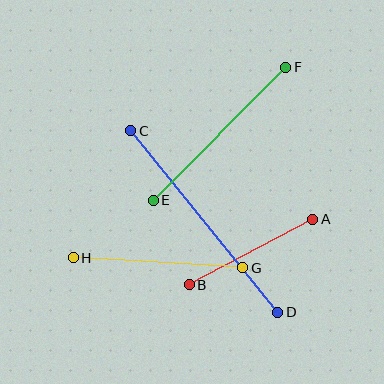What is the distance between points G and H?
The distance is approximately 169 pixels.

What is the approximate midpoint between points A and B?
The midpoint is at approximately (251, 252) pixels.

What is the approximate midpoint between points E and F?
The midpoint is at approximately (220, 134) pixels.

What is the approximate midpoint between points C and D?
The midpoint is at approximately (204, 221) pixels.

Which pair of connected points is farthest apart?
Points C and D are farthest apart.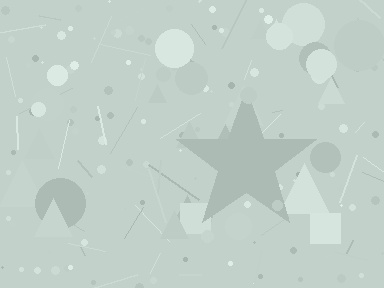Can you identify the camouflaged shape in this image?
The camouflaged shape is a star.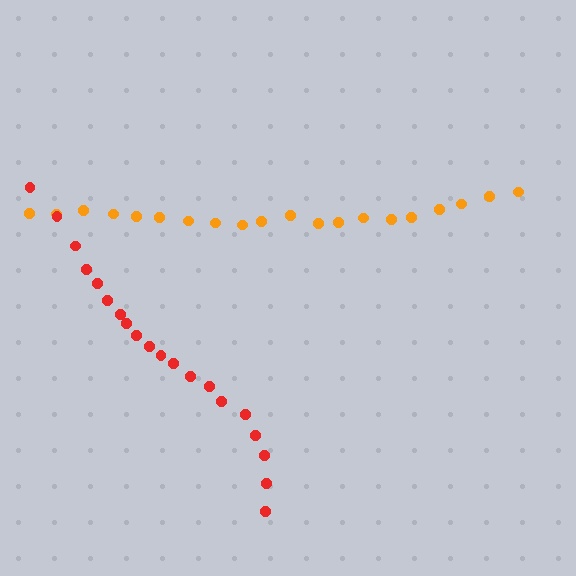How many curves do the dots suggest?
There are 2 distinct paths.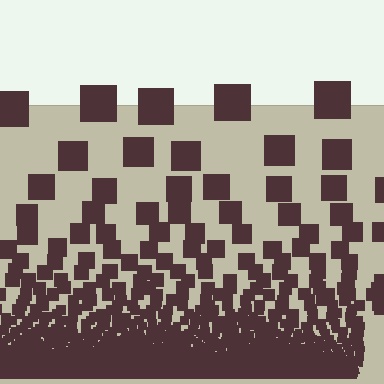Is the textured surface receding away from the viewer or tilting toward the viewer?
The surface appears to tilt toward the viewer. Texture elements get larger and sparser toward the top.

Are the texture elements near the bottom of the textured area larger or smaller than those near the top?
Smaller. The gradient is inverted — elements near the bottom are smaller and denser.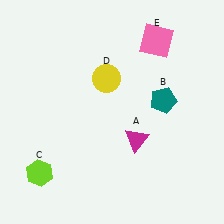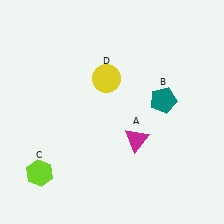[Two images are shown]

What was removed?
The pink square (E) was removed in Image 2.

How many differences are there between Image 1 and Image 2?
There is 1 difference between the two images.